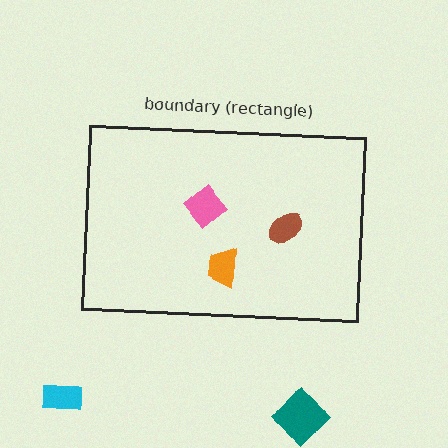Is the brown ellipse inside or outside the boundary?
Inside.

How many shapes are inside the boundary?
3 inside, 2 outside.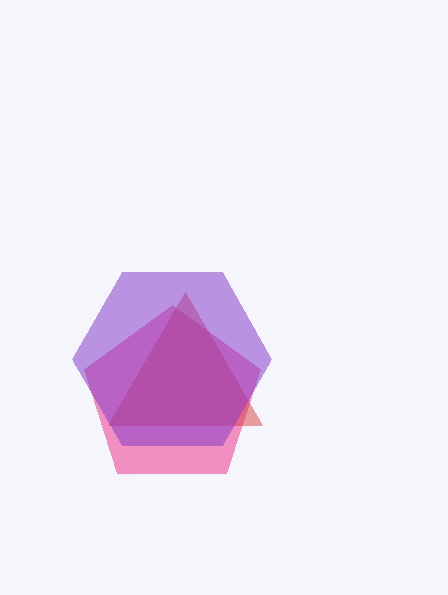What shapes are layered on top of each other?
The layered shapes are: a pink pentagon, a red triangle, a purple hexagon.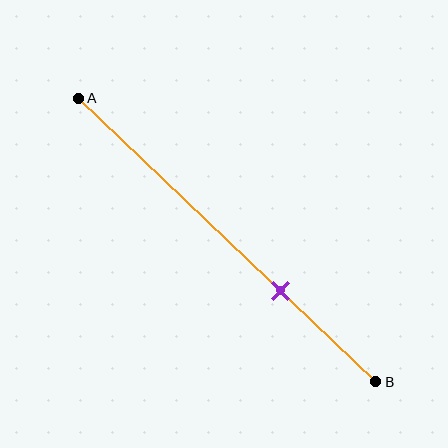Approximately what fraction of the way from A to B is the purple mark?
The purple mark is approximately 70% of the way from A to B.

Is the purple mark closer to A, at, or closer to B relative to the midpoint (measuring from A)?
The purple mark is closer to point B than the midpoint of segment AB.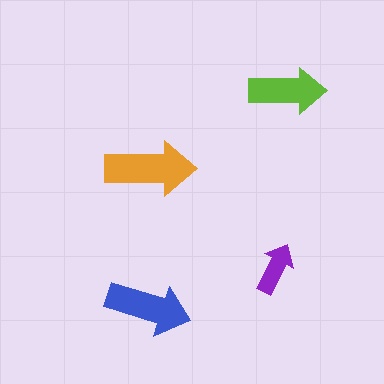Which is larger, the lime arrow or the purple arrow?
The lime one.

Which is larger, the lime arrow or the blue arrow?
The blue one.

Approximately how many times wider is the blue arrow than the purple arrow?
About 1.5 times wider.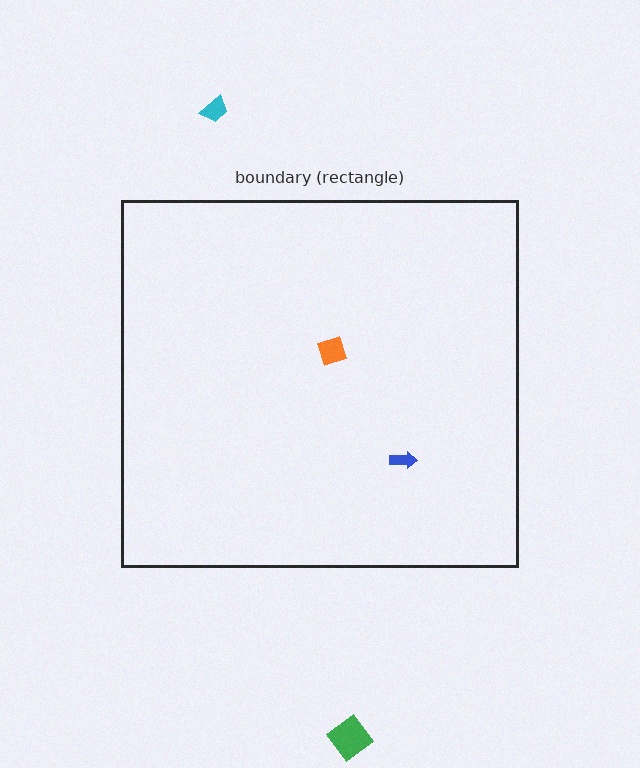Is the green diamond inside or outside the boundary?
Outside.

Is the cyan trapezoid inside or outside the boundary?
Outside.